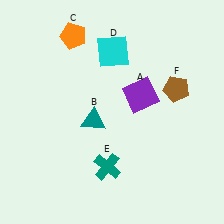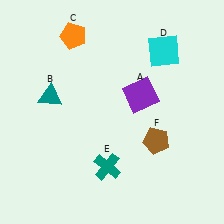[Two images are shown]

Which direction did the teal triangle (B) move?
The teal triangle (B) moved left.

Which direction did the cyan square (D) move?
The cyan square (D) moved right.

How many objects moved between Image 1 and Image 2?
3 objects moved between the two images.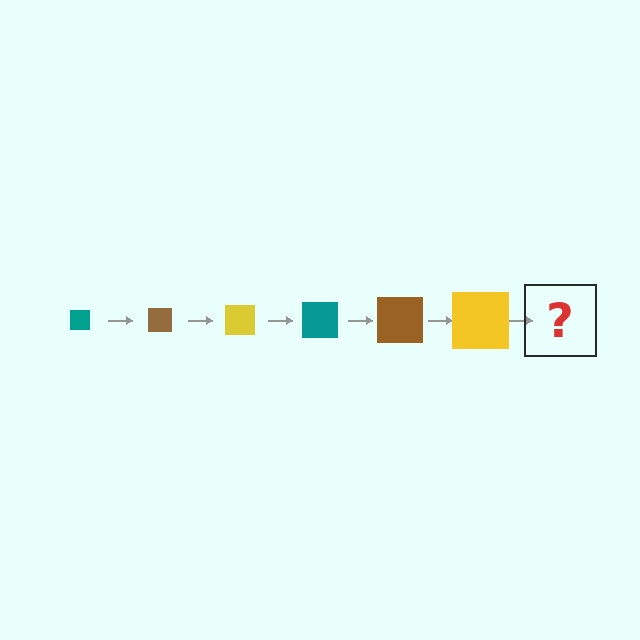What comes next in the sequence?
The next element should be a teal square, larger than the previous one.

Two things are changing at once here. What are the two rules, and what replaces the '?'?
The two rules are that the square grows larger each step and the color cycles through teal, brown, and yellow. The '?' should be a teal square, larger than the previous one.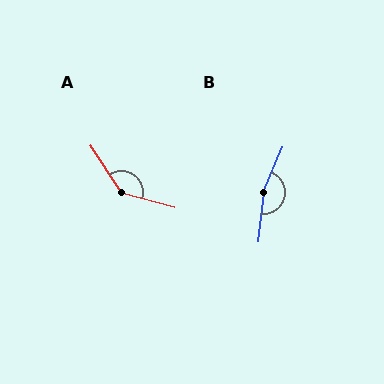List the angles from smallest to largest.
A (139°), B (163°).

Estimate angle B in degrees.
Approximately 163 degrees.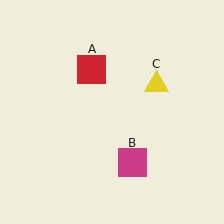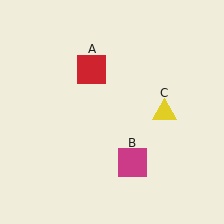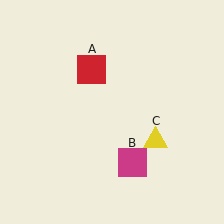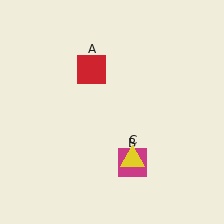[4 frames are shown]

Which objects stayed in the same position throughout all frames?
Red square (object A) and magenta square (object B) remained stationary.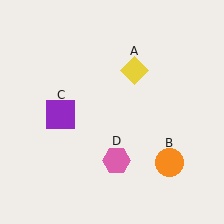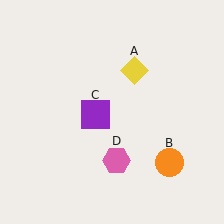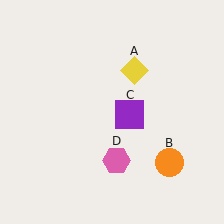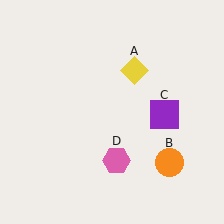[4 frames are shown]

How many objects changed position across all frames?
1 object changed position: purple square (object C).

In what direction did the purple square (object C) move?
The purple square (object C) moved right.